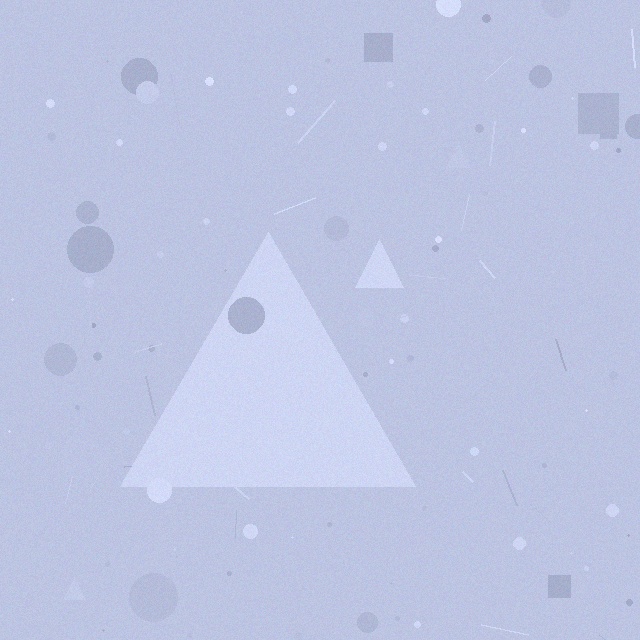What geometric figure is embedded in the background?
A triangle is embedded in the background.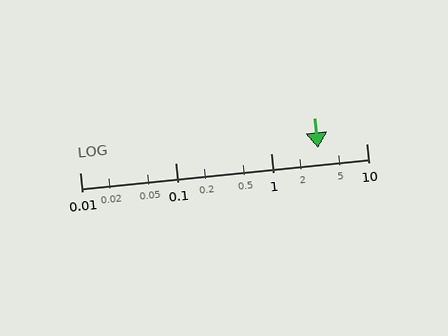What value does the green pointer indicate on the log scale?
The pointer indicates approximately 3.1.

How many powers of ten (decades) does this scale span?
The scale spans 3 decades, from 0.01 to 10.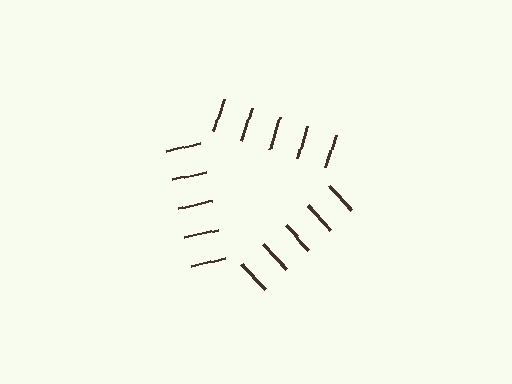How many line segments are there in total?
15 — 5 along each of the 3 edges.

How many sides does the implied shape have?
3 sides — the line-ends trace a triangle.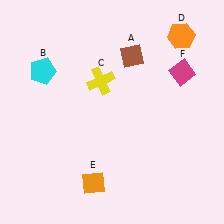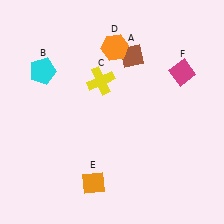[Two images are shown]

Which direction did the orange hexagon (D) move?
The orange hexagon (D) moved left.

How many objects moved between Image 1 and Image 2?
1 object moved between the two images.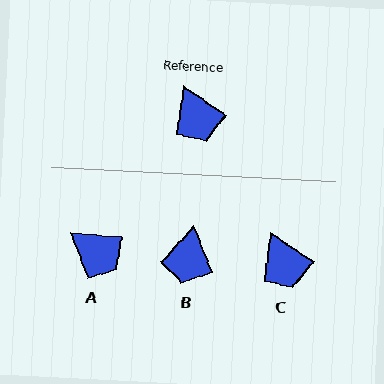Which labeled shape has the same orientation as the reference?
C.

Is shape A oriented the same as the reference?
No, it is off by about 29 degrees.